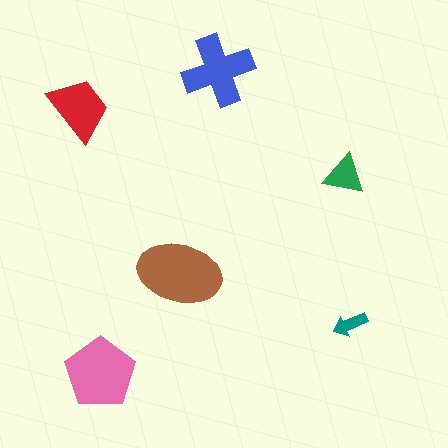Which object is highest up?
The blue cross is topmost.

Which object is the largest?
The brown ellipse.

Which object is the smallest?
The teal arrow.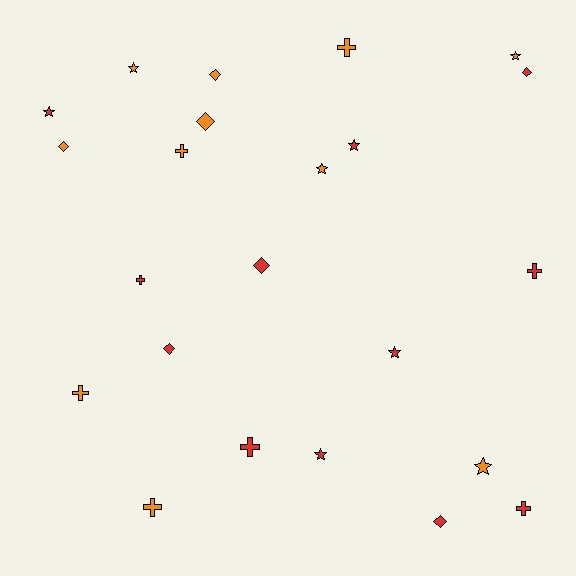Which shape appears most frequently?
Cross, with 8 objects.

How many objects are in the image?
There are 23 objects.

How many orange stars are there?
There are 4 orange stars.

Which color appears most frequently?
Red, with 12 objects.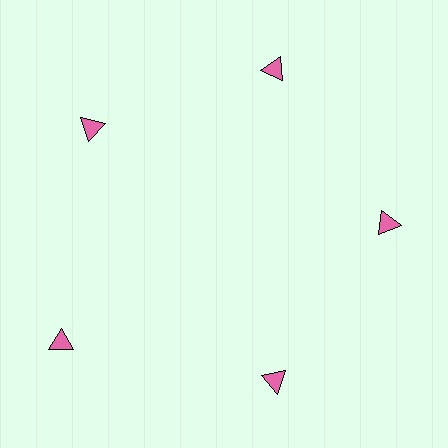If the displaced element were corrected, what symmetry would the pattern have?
It would have 5-fold rotational symmetry — the pattern would map onto itself every 72 degrees.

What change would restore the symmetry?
The symmetry would be restored by moving it inward, back onto the ring so that all 5 triangles sit at equal angles and equal distance from the center.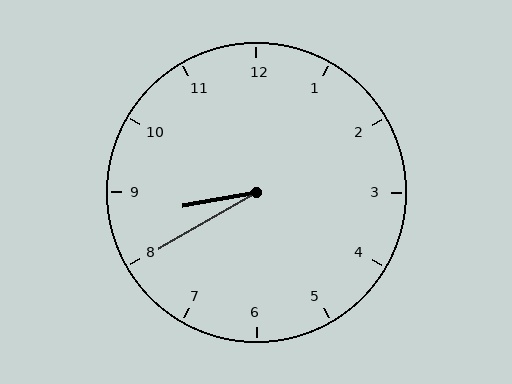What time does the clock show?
8:40.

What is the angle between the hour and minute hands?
Approximately 20 degrees.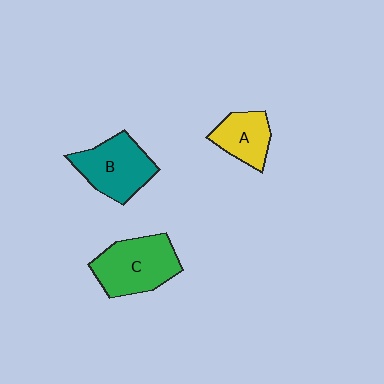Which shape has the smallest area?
Shape A (yellow).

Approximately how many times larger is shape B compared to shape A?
Approximately 1.5 times.